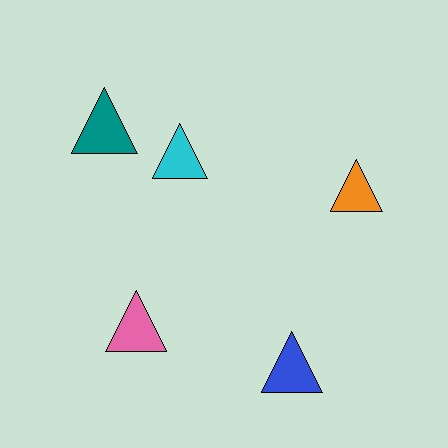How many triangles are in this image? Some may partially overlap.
There are 5 triangles.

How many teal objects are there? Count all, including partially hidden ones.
There is 1 teal object.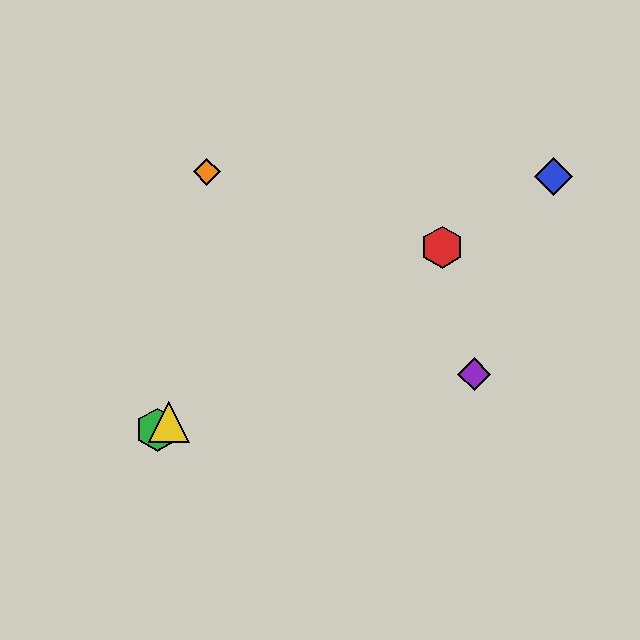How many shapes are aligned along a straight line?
4 shapes (the red hexagon, the blue diamond, the green hexagon, the yellow triangle) are aligned along a straight line.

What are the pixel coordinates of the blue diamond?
The blue diamond is at (553, 176).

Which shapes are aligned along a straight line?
The red hexagon, the blue diamond, the green hexagon, the yellow triangle are aligned along a straight line.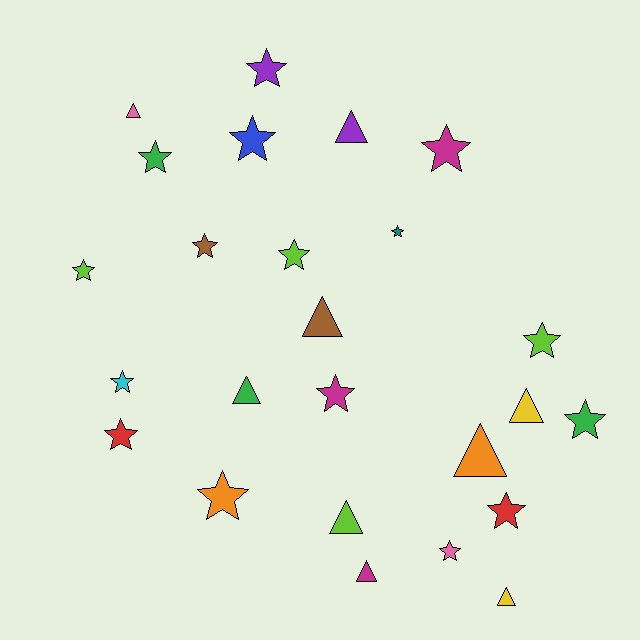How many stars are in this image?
There are 16 stars.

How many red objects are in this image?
There are 2 red objects.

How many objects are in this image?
There are 25 objects.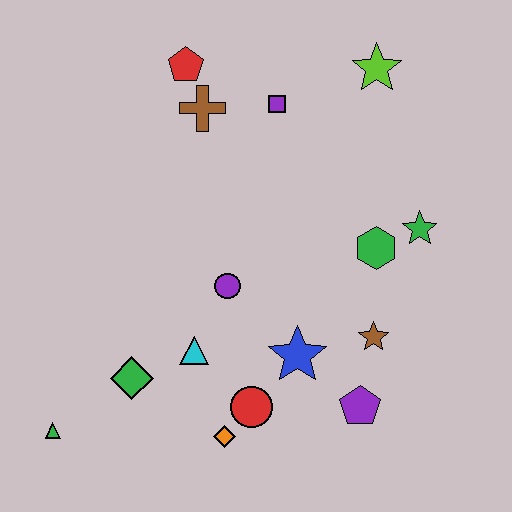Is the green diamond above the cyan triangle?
No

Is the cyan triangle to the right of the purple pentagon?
No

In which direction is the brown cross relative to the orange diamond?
The brown cross is above the orange diamond.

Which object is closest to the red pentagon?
The brown cross is closest to the red pentagon.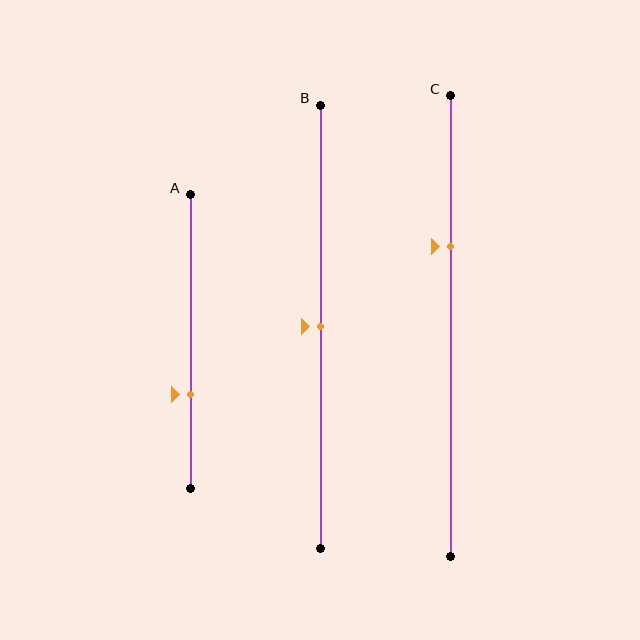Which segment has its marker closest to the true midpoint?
Segment B has its marker closest to the true midpoint.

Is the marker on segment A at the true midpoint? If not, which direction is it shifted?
No, the marker on segment A is shifted downward by about 18% of the segment length.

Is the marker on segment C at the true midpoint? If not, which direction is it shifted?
No, the marker on segment C is shifted upward by about 17% of the segment length.